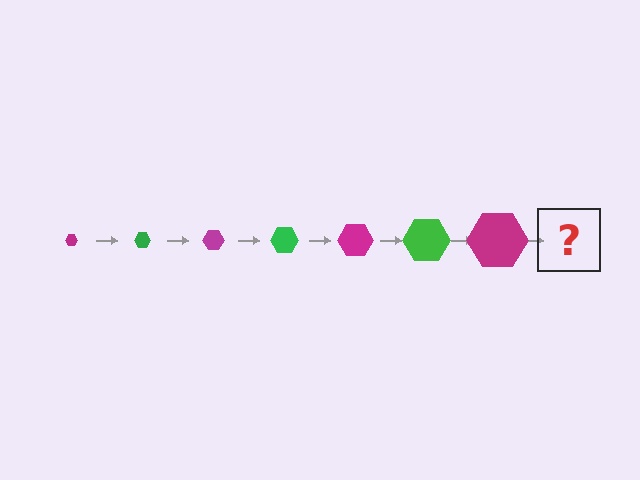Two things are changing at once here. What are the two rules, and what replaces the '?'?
The two rules are that the hexagon grows larger each step and the color cycles through magenta and green. The '?' should be a green hexagon, larger than the previous one.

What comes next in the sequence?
The next element should be a green hexagon, larger than the previous one.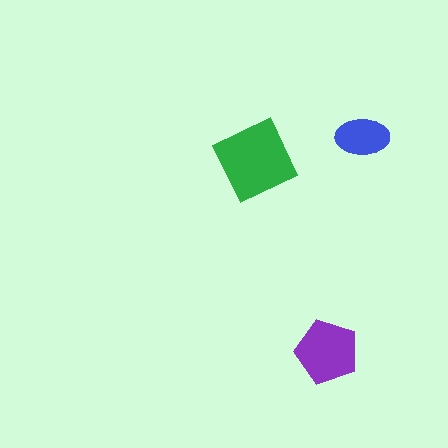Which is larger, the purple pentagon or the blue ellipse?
The purple pentagon.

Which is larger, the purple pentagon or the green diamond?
The green diamond.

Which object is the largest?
The green diamond.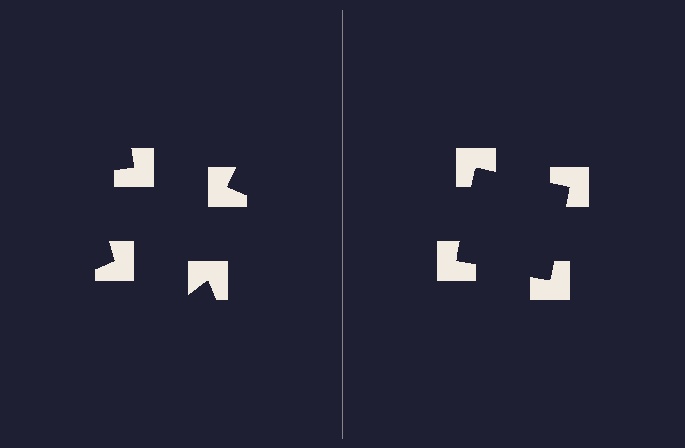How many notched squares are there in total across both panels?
8 — 4 on each side.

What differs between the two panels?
The notched squares are positioned identically on both sides; only the wedge orientations differ. On the right they align to a square; on the left they are misaligned.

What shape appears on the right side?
An illusory square.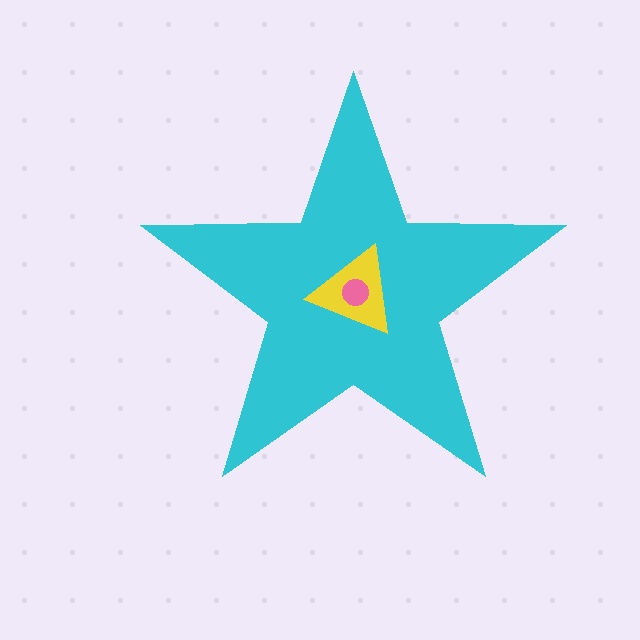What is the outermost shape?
The cyan star.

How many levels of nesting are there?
3.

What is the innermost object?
The pink circle.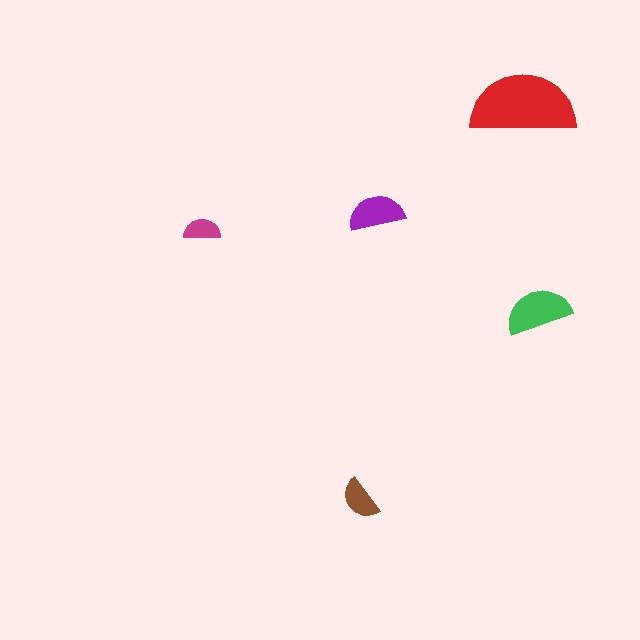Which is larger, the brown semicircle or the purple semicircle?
The purple one.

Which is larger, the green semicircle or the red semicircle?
The red one.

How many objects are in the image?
There are 5 objects in the image.